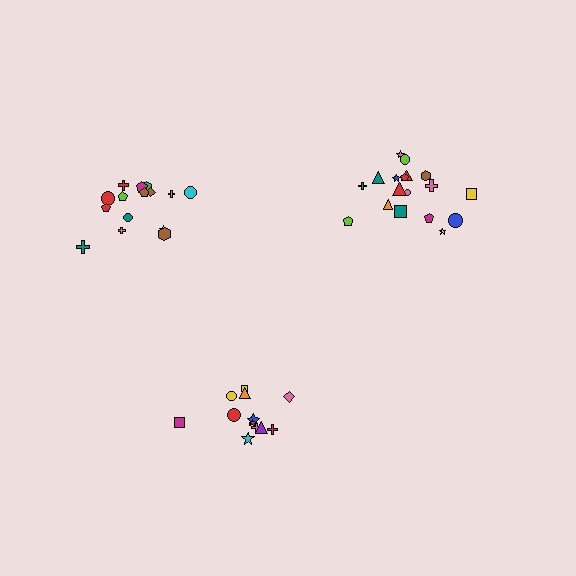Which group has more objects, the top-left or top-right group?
The top-right group.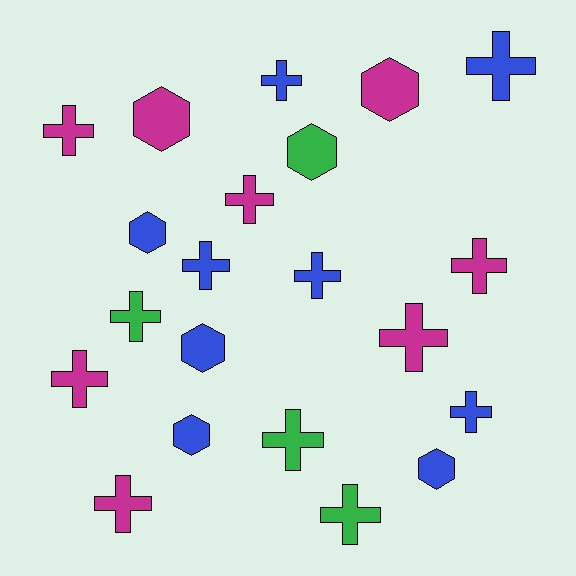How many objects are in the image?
There are 21 objects.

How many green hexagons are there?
There is 1 green hexagon.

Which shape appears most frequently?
Cross, with 14 objects.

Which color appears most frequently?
Blue, with 9 objects.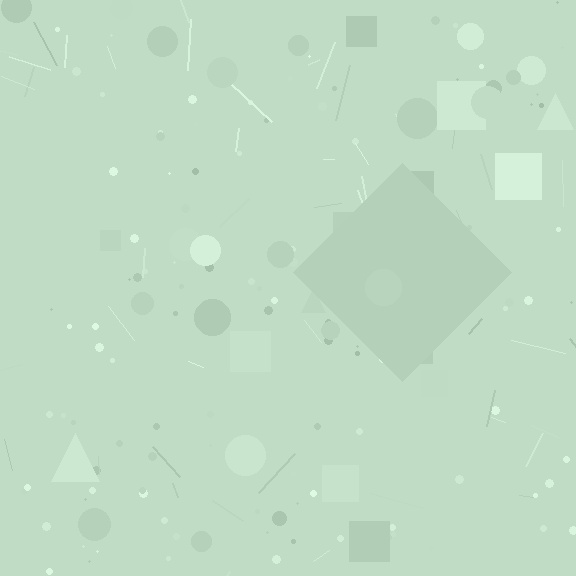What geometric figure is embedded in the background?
A diamond is embedded in the background.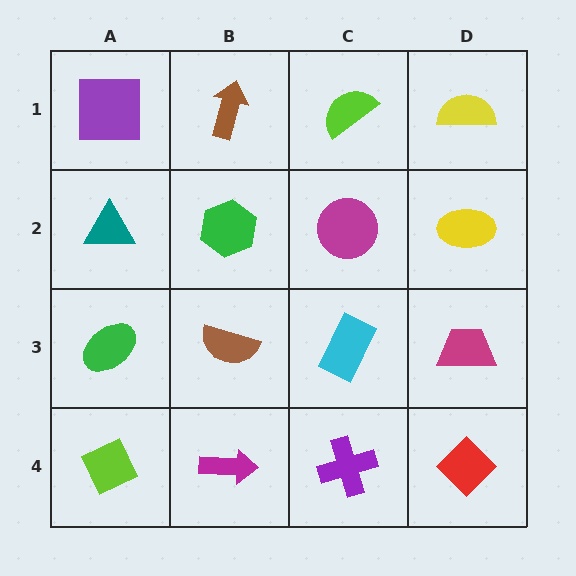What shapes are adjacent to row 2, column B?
A brown arrow (row 1, column B), a brown semicircle (row 3, column B), a teal triangle (row 2, column A), a magenta circle (row 2, column C).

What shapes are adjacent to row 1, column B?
A green hexagon (row 2, column B), a purple square (row 1, column A), a lime semicircle (row 1, column C).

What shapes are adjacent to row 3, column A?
A teal triangle (row 2, column A), a lime diamond (row 4, column A), a brown semicircle (row 3, column B).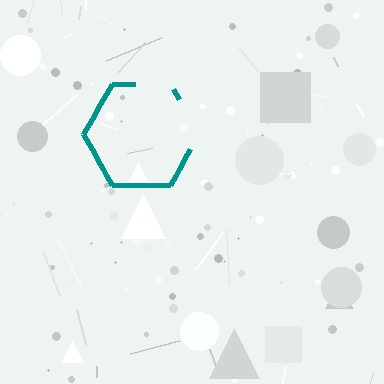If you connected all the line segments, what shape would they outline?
They would outline a hexagon.